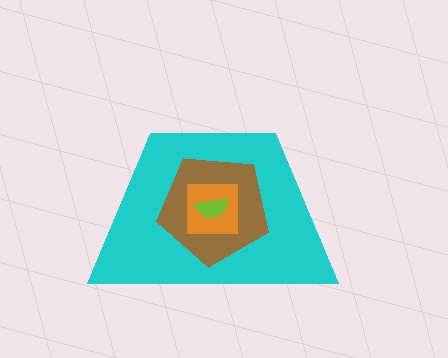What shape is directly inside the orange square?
The lime semicircle.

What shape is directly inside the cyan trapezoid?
The brown pentagon.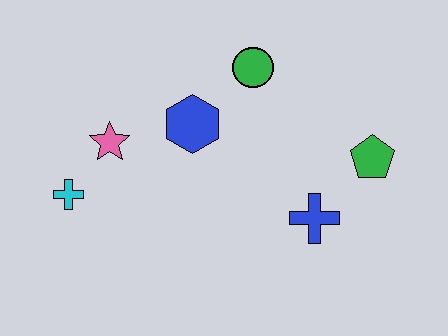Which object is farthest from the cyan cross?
The green pentagon is farthest from the cyan cross.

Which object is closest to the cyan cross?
The pink star is closest to the cyan cross.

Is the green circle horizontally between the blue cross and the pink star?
Yes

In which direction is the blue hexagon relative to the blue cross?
The blue hexagon is to the left of the blue cross.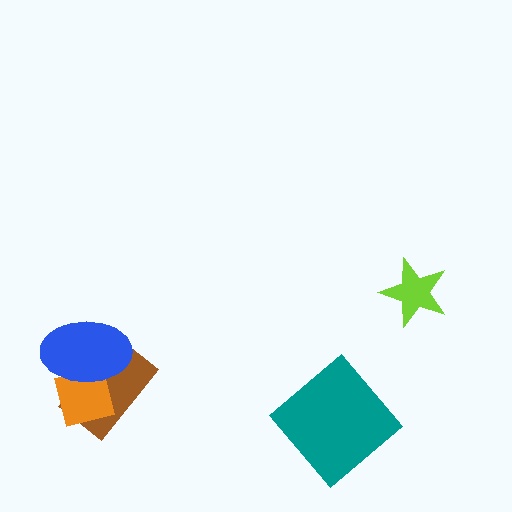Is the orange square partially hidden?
Yes, it is partially covered by another shape.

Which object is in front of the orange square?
The blue ellipse is in front of the orange square.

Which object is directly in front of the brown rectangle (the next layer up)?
The orange square is directly in front of the brown rectangle.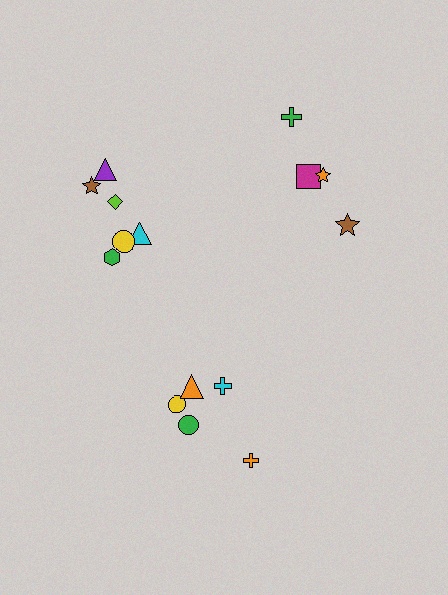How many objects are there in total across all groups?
There are 15 objects.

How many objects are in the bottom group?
There are 5 objects.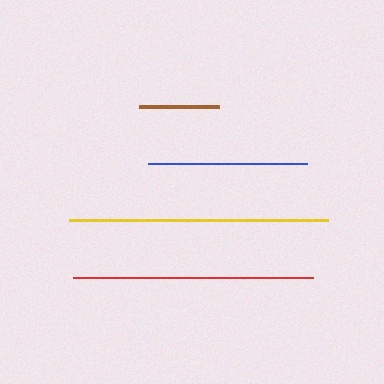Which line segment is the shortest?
The brown line is the shortest at approximately 81 pixels.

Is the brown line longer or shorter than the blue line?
The blue line is longer than the brown line.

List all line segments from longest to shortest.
From longest to shortest: yellow, red, blue, brown.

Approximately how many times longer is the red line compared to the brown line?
The red line is approximately 3.0 times the length of the brown line.